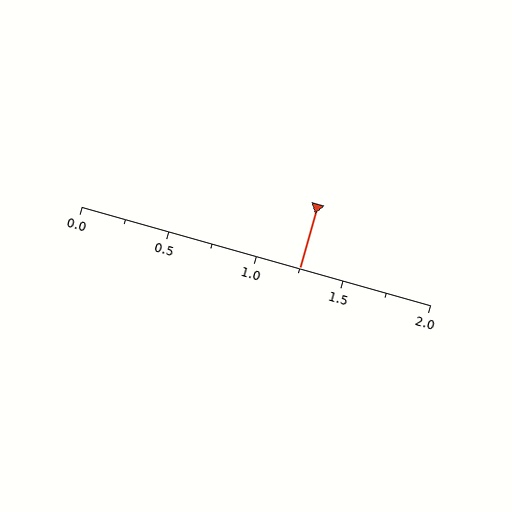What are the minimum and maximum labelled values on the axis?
The axis runs from 0.0 to 2.0.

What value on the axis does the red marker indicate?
The marker indicates approximately 1.25.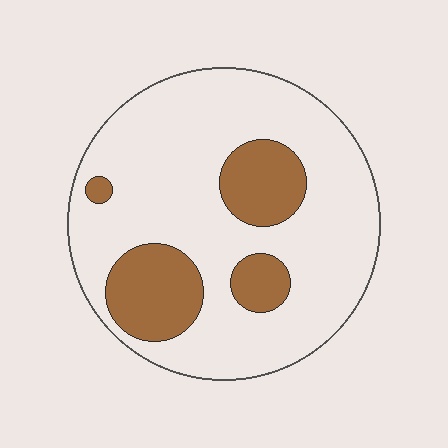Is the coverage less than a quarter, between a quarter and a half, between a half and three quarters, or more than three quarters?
Less than a quarter.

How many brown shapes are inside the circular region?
4.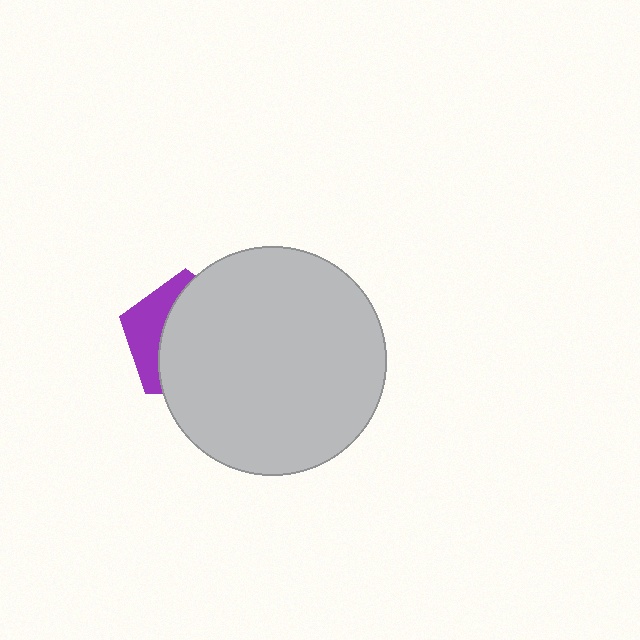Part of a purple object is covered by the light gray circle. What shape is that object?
It is a pentagon.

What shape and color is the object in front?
The object in front is a light gray circle.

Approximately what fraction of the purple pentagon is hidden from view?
Roughly 69% of the purple pentagon is hidden behind the light gray circle.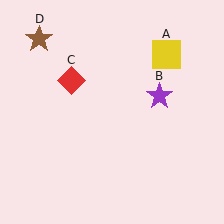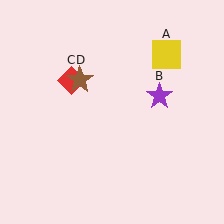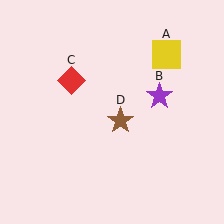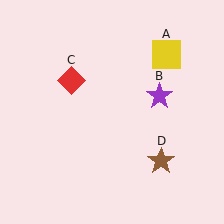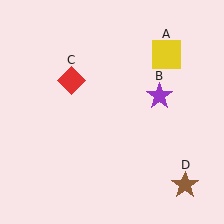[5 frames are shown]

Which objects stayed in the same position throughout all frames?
Yellow square (object A) and purple star (object B) and red diamond (object C) remained stationary.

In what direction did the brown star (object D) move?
The brown star (object D) moved down and to the right.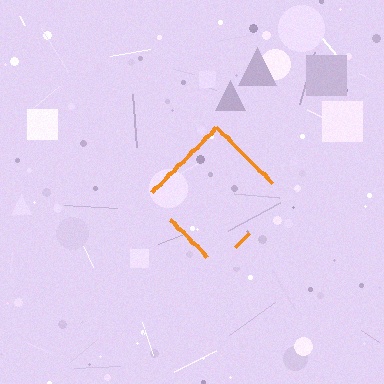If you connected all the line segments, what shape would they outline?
They would outline a diamond.